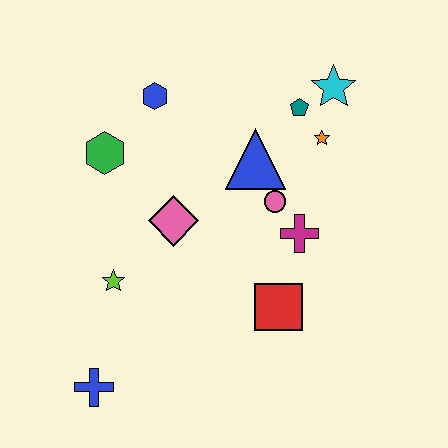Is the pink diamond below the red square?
No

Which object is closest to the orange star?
The teal pentagon is closest to the orange star.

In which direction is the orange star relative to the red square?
The orange star is above the red square.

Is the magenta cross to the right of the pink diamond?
Yes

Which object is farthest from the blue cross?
The cyan star is farthest from the blue cross.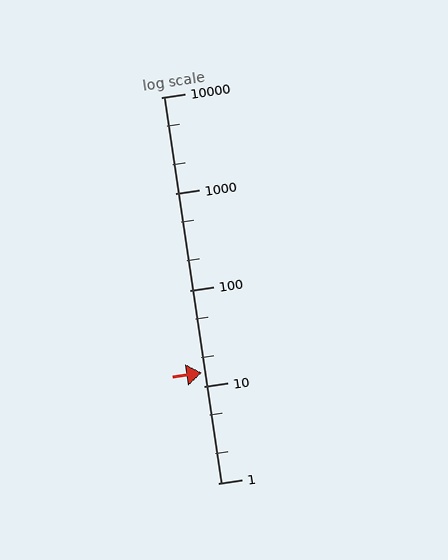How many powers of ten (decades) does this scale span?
The scale spans 4 decades, from 1 to 10000.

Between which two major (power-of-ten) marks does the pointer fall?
The pointer is between 10 and 100.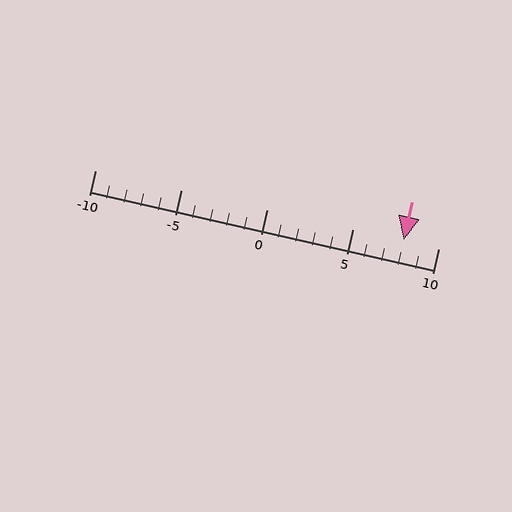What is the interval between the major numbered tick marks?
The major tick marks are spaced 5 units apart.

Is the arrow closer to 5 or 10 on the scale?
The arrow is closer to 10.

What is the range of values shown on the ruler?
The ruler shows values from -10 to 10.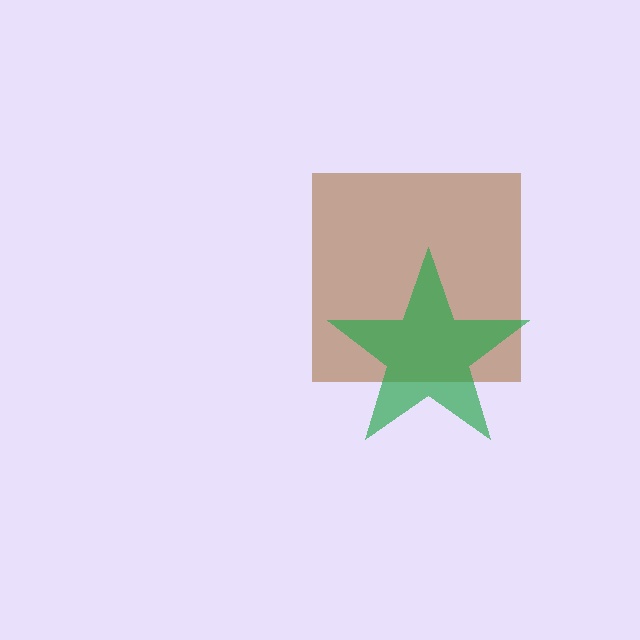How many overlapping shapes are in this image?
There are 2 overlapping shapes in the image.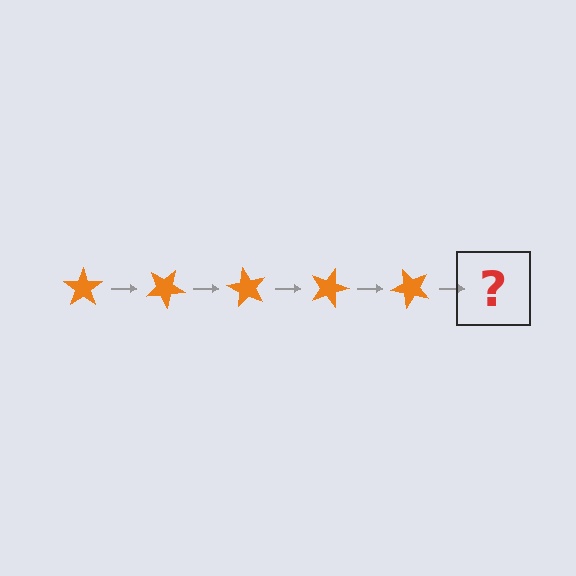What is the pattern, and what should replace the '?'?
The pattern is that the star rotates 30 degrees each step. The '?' should be an orange star rotated 150 degrees.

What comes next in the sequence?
The next element should be an orange star rotated 150 degrees.